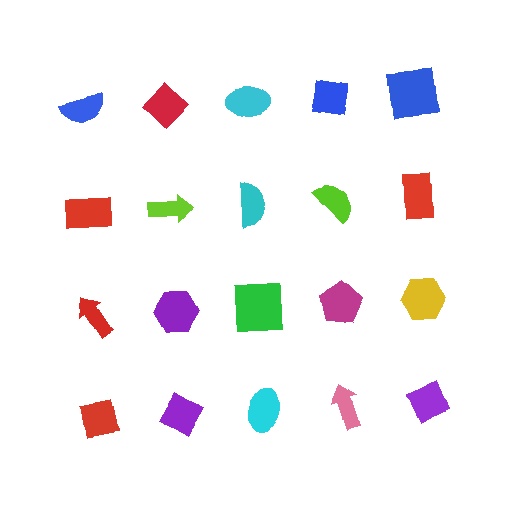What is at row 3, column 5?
A yellow hexagon.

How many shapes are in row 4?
5 shapes.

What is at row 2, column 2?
A lime arrow.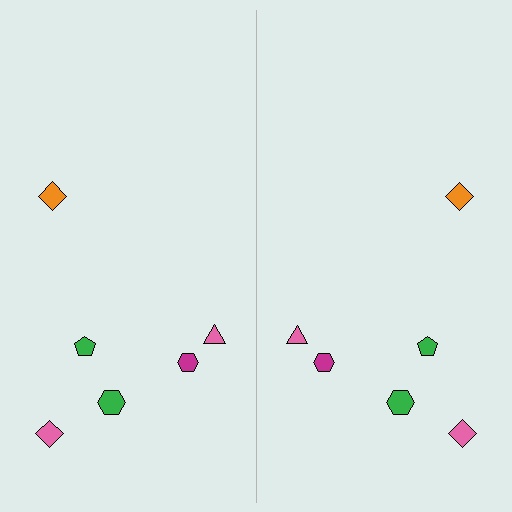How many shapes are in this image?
There are 12 shapes in this image.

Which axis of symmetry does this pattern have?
The pattern has a vertical axis of symmetry running through the center of the image.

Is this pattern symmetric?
Yes, this pattern has bilateral (reflection) symmetry.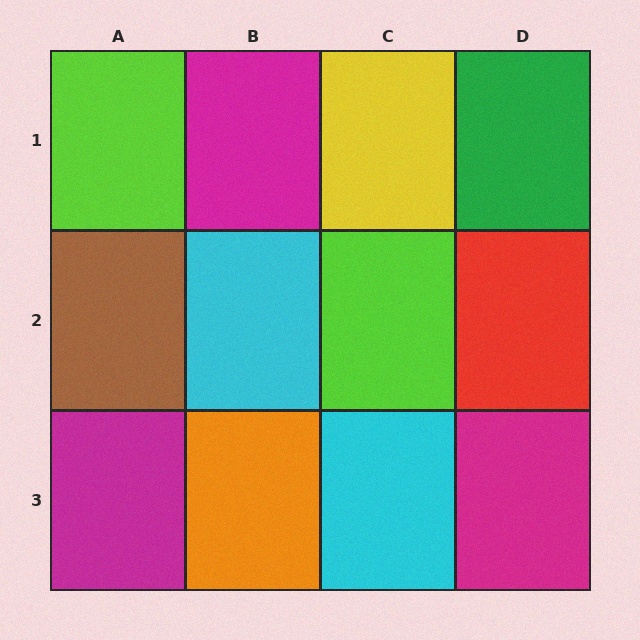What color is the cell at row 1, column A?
Lime.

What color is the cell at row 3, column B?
Orange.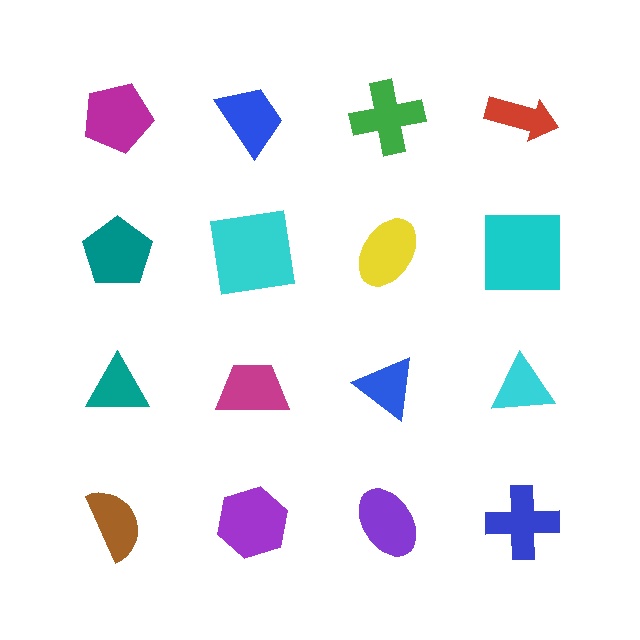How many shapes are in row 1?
4 shapes.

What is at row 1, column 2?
A blue trapezoid.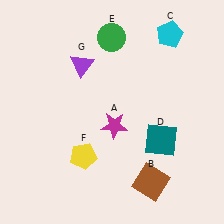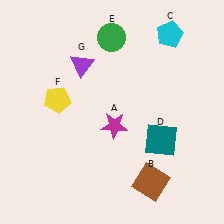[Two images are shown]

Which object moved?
The yellow pentagon (F) moved up.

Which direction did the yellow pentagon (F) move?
The yellow pentagon (F) moved up.